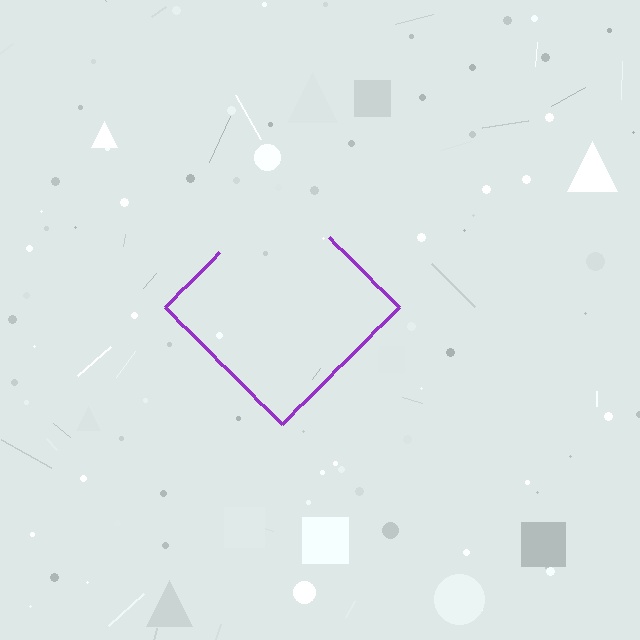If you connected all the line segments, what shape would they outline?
They would outline a diamond.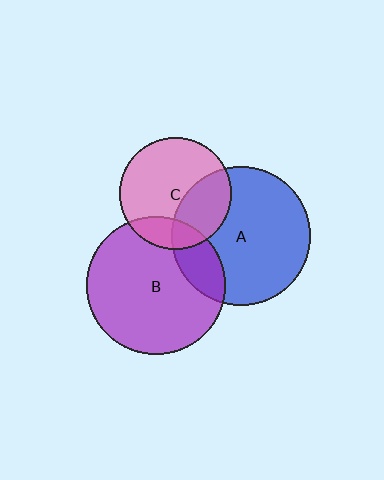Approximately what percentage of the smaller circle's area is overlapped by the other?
Approximately 20%.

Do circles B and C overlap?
Yes.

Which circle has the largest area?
Circle A (blue).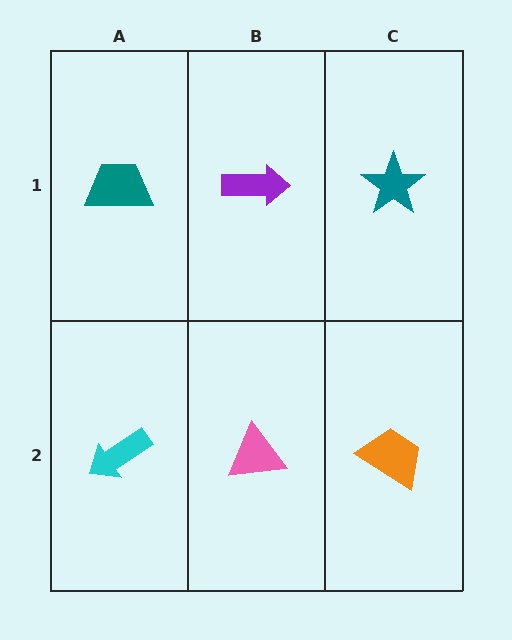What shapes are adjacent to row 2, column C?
A teal star (row 1, column C), a pink triangle (row 2, column B).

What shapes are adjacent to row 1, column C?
An orange trapezoid (row 2, column C), a purple arrow (row 1, column B).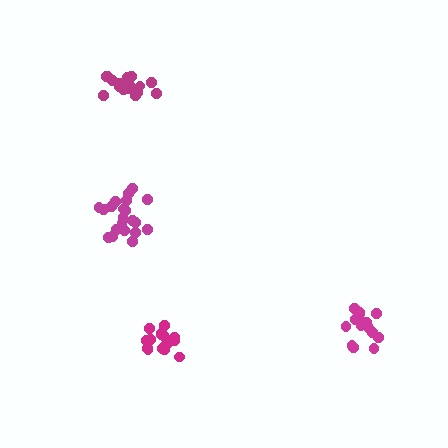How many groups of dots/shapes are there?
There are 4 groups.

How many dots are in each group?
Group 1: 16 dots, Group 2: 17 dots, Group 3: 21 dots, Group 4: 17 dots (71 total).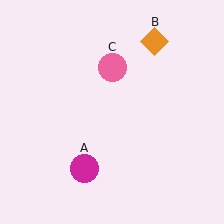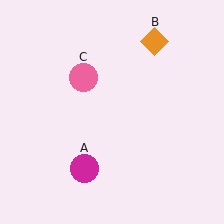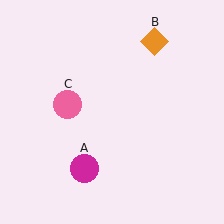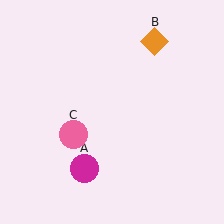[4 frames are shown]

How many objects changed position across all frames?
1 object changed position: pink circle (object C).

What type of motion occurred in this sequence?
The pink circle (object C) rotated counterclockwise around the center of the scene.